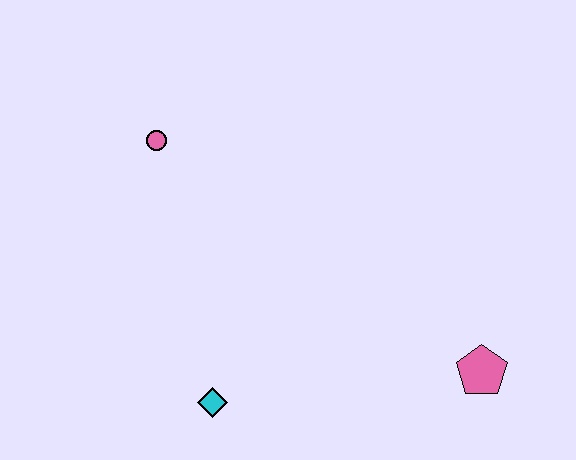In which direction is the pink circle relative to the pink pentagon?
The pink circle is to the left of the pink pentagon.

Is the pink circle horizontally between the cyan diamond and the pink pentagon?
No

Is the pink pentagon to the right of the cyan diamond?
Yes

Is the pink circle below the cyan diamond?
No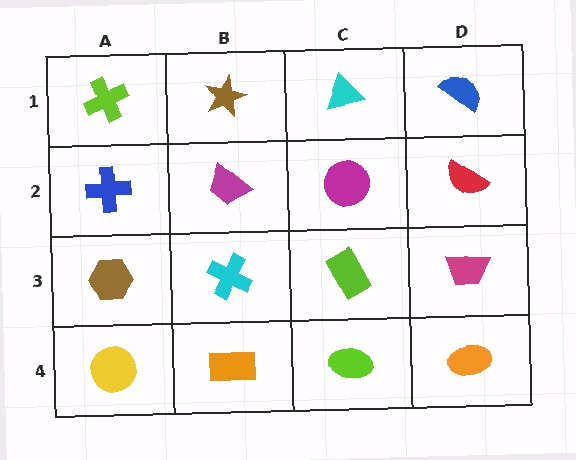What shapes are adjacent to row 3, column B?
A magenta trapezoid (row 2, column B), an orange rectangle (row 4, column B), a brown hexagon (row 3, column A), a lime rectangle (row 3, column C).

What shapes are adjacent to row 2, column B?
A brown star (row 1, column B), a cyan cross (row 3, column B), a blue cross (row 2, column A), a magenta circle (row 2, column C).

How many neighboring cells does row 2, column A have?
3.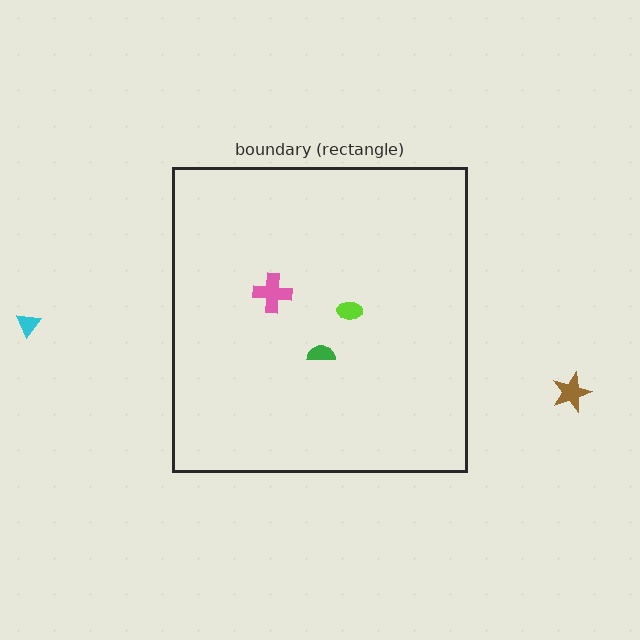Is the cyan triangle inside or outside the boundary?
Outside.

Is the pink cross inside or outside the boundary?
Inside.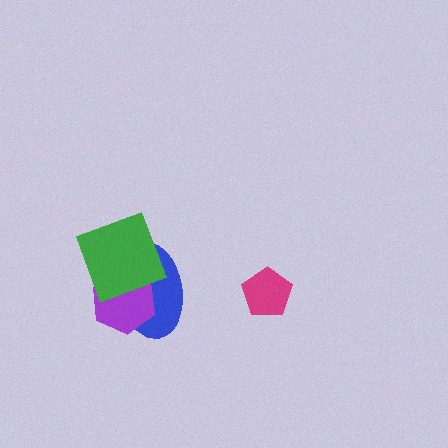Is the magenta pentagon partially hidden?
No, no other shape covers it.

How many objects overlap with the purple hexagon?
2 objects overlap with the purple hexagon.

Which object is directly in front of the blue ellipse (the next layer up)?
The purple hexagon is directly in front of the blue ellipse.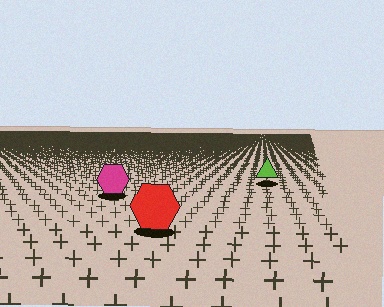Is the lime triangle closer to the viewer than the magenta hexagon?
No. The magenta hexagon is closer — you can tell from the texture gradient: the ground texture is coarser near it.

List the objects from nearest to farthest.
From nearest to farthest: the red hexagon, the magenta hexagon, the lime triangle.